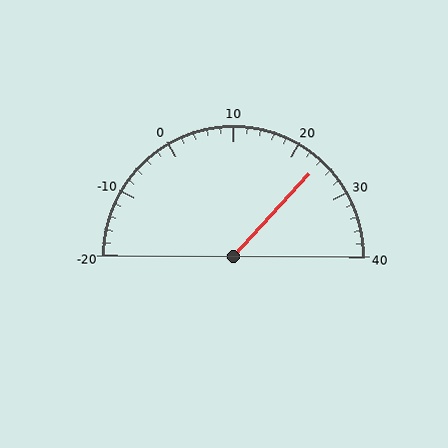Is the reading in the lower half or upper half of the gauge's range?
The reading is in the upper half of the range (-20 to 40).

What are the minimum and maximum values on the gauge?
The gauge ranges from -20 to 40.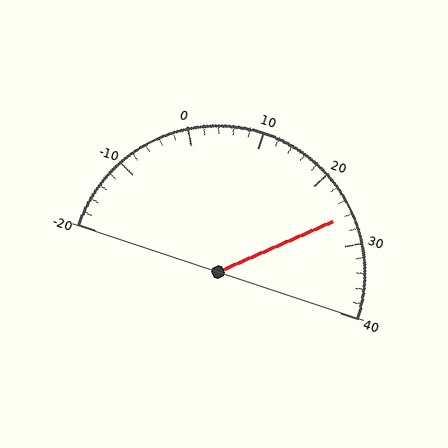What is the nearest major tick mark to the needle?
The nearest major tick mark is 30.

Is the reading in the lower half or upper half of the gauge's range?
The reading is in the upper half of the range (-20 to 40).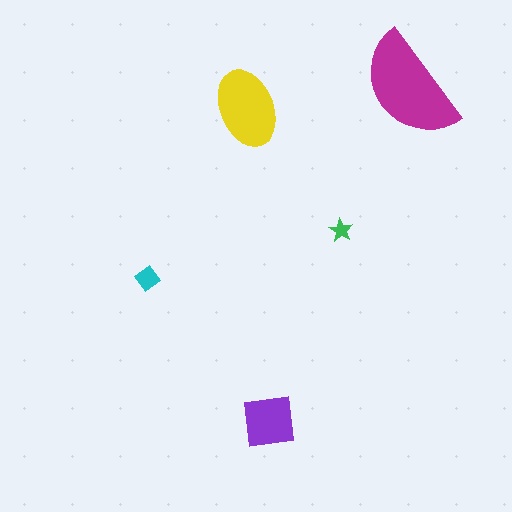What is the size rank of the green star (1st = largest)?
5th.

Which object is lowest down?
The purple square is bottommost.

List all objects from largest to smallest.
The magenta semicircle, the yellow ellipse, the purple square, the cyan diamond, the green star.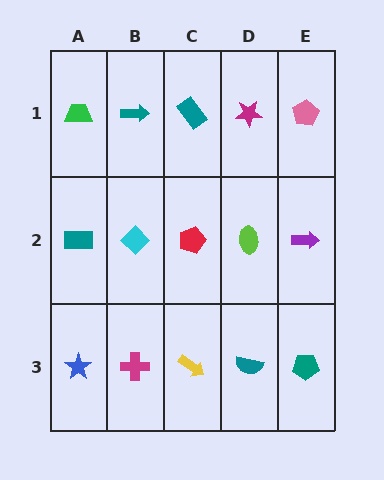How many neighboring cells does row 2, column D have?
4.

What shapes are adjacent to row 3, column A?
A teal rectangle (row 2, column A), a magenta cross (row 3, column B).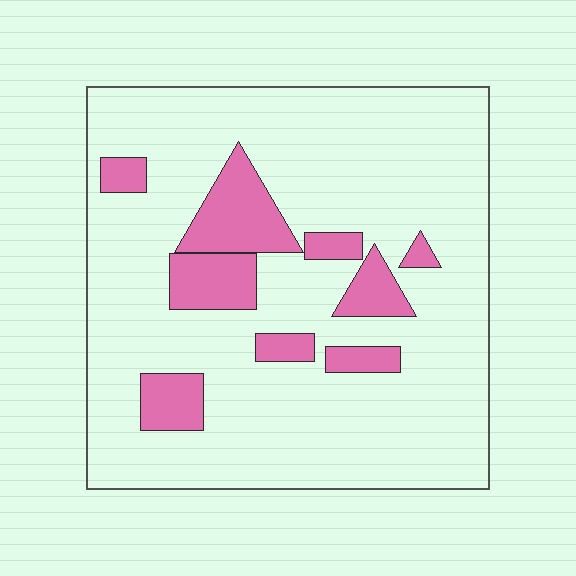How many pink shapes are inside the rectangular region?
9.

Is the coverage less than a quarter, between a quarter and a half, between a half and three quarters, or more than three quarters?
Less than a quarter.